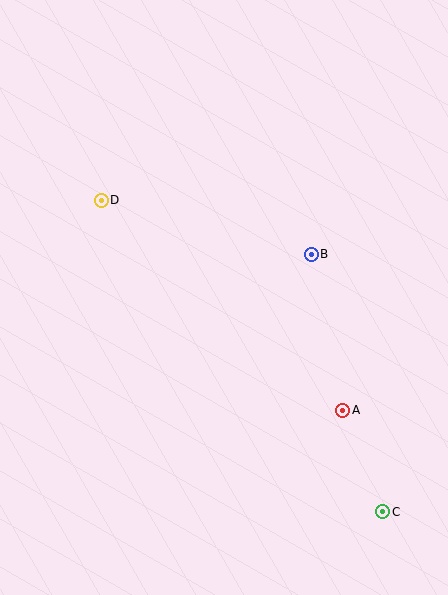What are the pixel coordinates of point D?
Point D is at (101, 200).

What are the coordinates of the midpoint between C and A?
The midpoint between C and A is at (363, 461).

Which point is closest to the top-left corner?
Point D is closest to the top-left corner.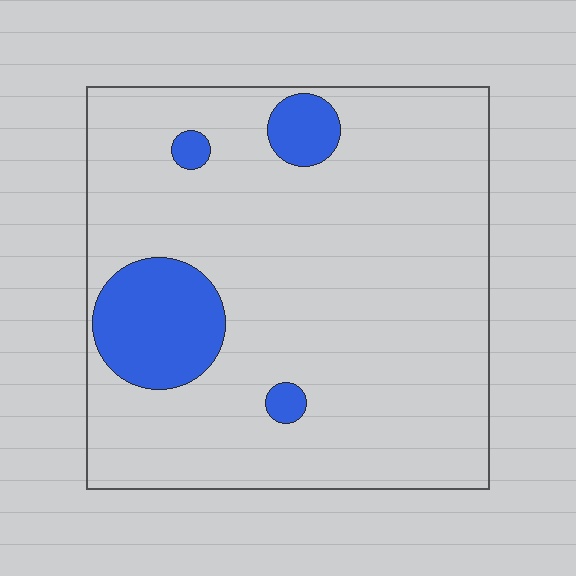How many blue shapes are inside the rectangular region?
4.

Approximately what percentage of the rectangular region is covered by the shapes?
Approximately 15%.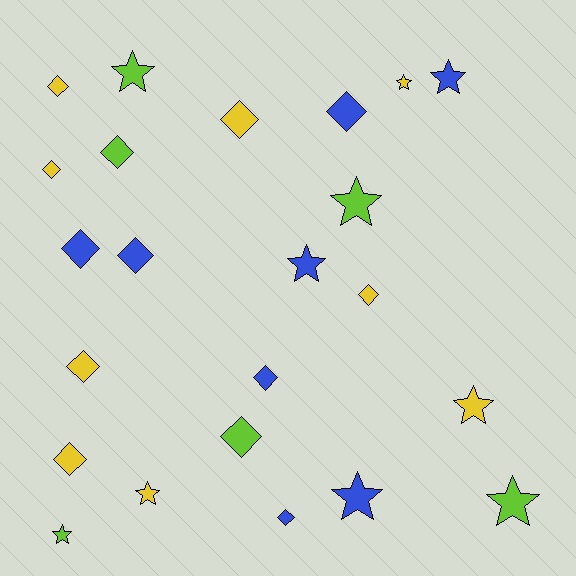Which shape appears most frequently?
Diamond, with 13 objects.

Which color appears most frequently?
Yellow, with 9 objects.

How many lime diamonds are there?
There are 2 lime diamonds.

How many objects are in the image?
There are 23 objects.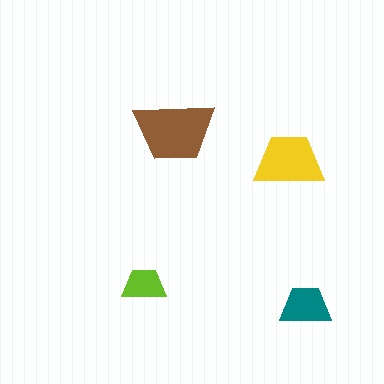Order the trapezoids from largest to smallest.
the brown one, the yellow one, the teal one, the lime one.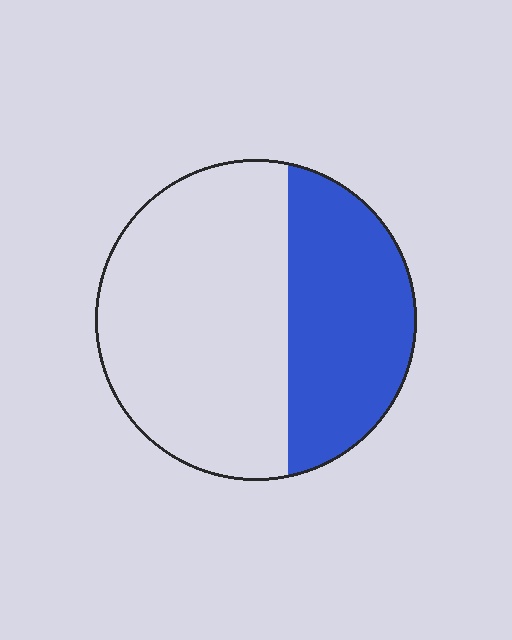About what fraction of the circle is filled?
About three eighths (3/8).